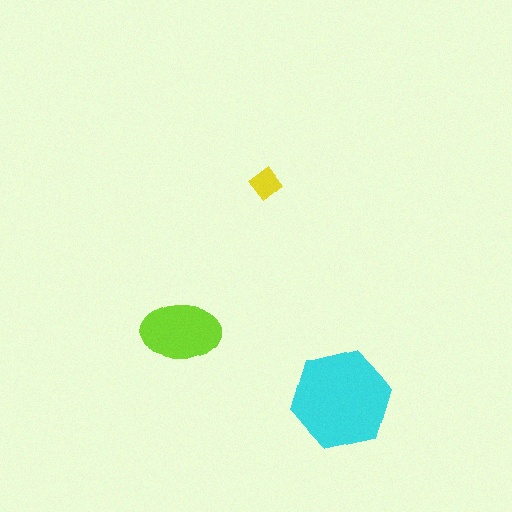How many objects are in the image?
There are 3 objects in the image.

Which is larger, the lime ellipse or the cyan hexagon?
The cyan hexagon.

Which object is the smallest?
The yellow diamond.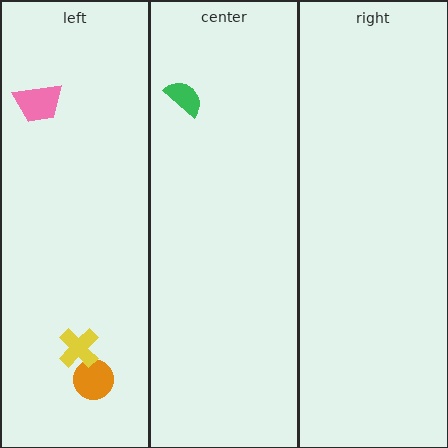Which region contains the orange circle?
The left region.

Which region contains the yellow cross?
The left region.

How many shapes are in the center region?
1.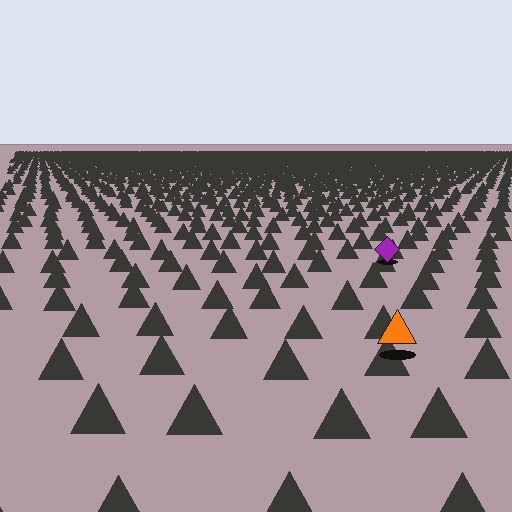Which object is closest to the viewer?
The orange triangle is closest. The texture marks near it are larger and more spread out.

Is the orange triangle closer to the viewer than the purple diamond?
Yes. The orange triangle is closer — you can tell from the texture gradient: the ground texture is coarser near it.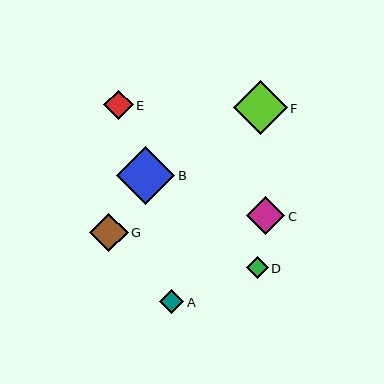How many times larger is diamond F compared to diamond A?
Diamond F is approximately 2.2 times the size of diamond A.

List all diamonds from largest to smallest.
From largest to smallest: B, F, G, C, E, A, D.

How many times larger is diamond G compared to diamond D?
Diamond G is approximately 1.7 times the size of diamond D.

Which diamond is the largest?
Diamond B is the largest with a size of approximately 58 pixels.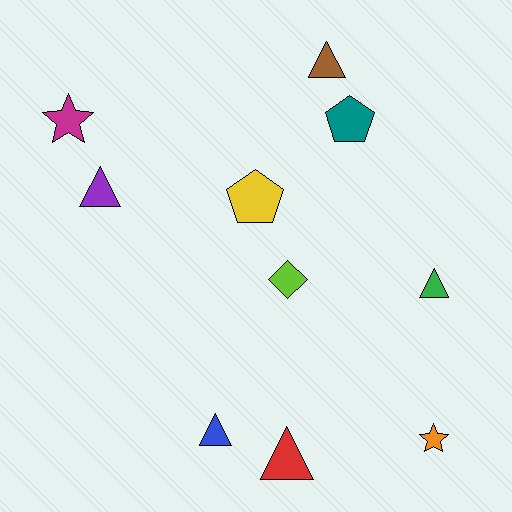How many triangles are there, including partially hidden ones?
There are 5 triangles.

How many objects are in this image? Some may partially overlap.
There are 10 objects.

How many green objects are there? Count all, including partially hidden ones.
There is 1 green object.